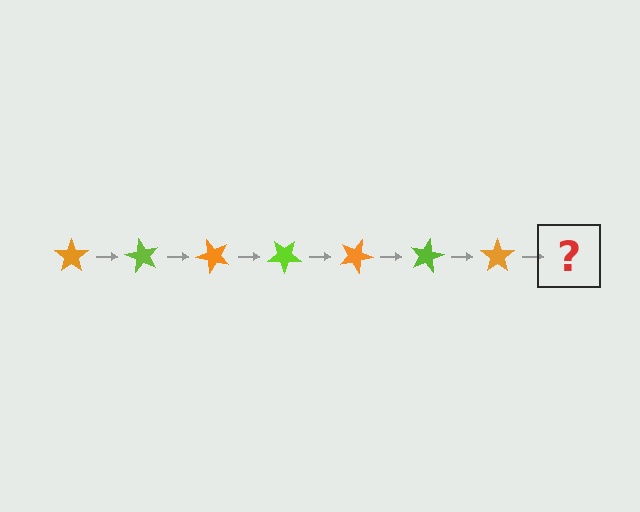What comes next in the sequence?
The next element should be a lime star, rotated 420 degrees from the start.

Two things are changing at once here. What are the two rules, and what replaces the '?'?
The two rules are that it rotates 60 degrees each step and the color cycles through orange and lime. The '?' should be a lime star, rotated 420 degrees from the start.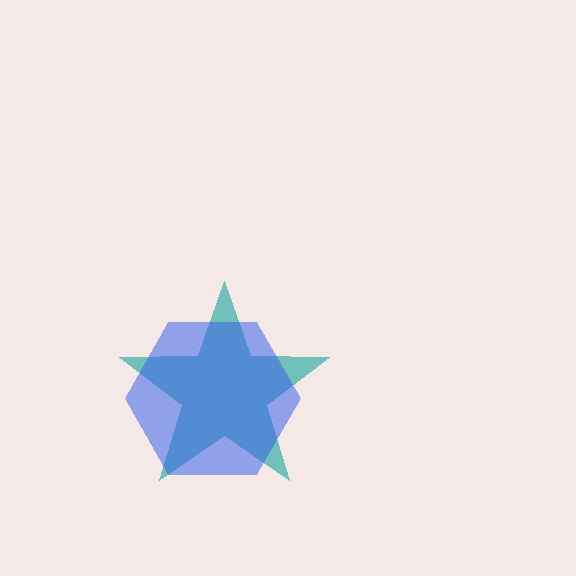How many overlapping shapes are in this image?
There are 2 overlapping shapes in the image.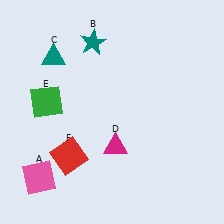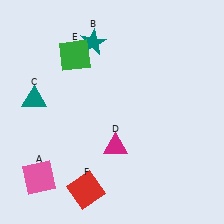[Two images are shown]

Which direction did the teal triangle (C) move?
The teal triangle (C) moved down.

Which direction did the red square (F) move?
The red square (F) moved down.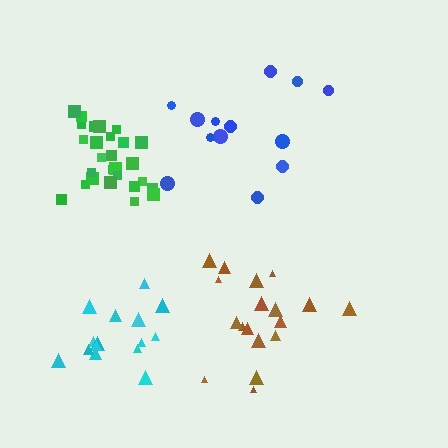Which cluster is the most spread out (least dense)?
Blue.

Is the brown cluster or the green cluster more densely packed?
Green.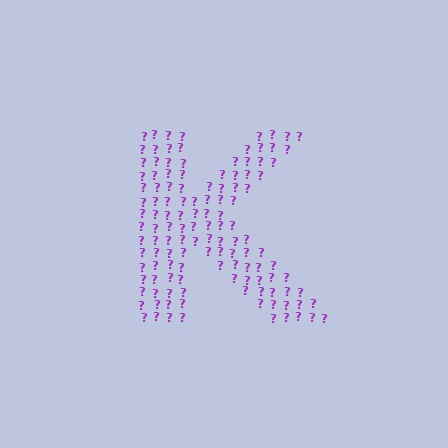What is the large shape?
The large shape is the letter K.